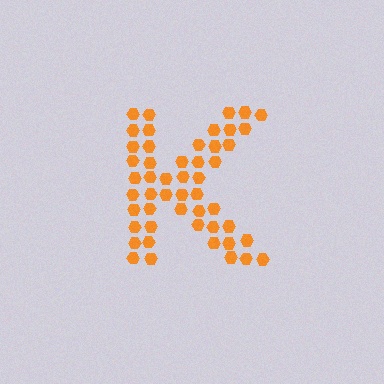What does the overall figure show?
The overall figure shows the letter K.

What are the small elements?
The small elements are hexagons.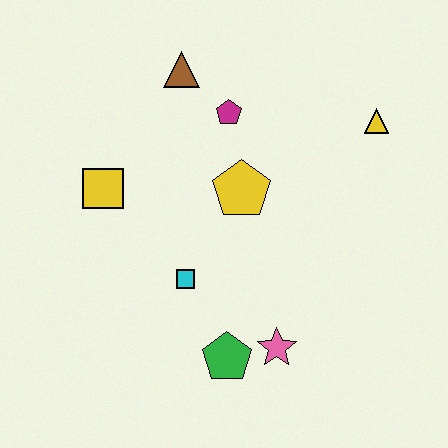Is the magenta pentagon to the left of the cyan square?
No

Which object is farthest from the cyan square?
The yellow triangle is farthest from the cyan square.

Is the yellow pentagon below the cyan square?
No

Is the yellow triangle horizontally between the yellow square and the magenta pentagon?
No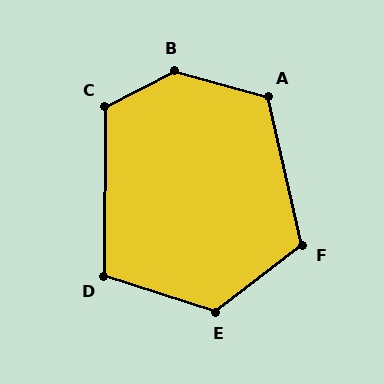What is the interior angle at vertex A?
Approximately 118 degrees (obtuse).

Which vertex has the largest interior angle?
B, at approximately 138 degrees.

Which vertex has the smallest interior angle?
D, at approximately 107 degrees.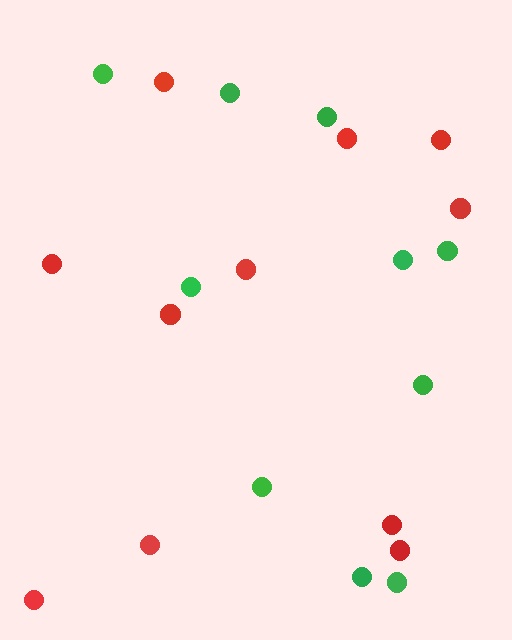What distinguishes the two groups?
There are 2 groups: one group of red circles (11) and one group of green circles (10).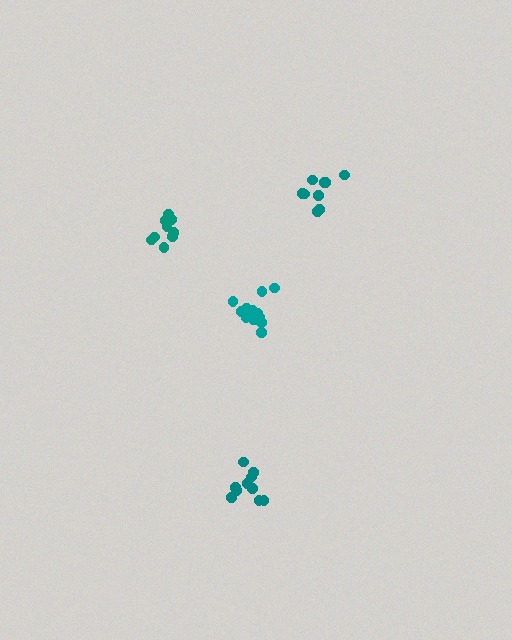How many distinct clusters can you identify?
There are 4 distinct clusters.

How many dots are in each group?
Group 1: 10 dots, Group 2: 9 dots, Group 3: 13 dots, Group 4: 9 dots (41 total).